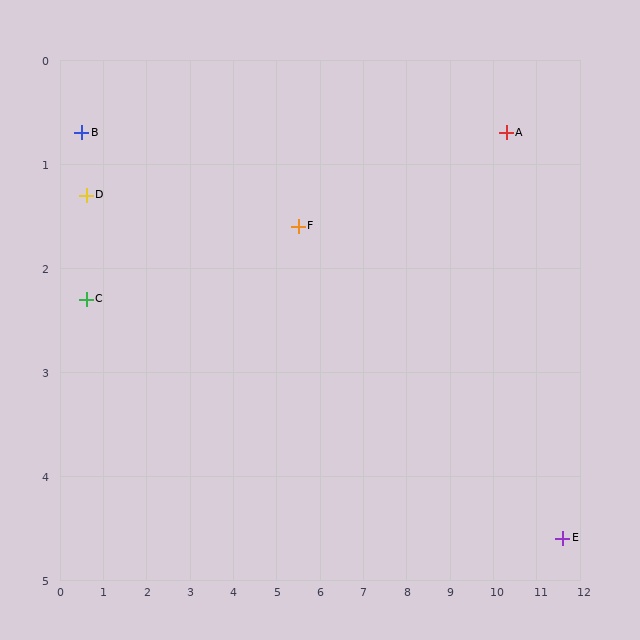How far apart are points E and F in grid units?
Points E and F are about 6.8 grid units apart.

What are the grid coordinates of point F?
Point F is at approximately (5.5, 1.6).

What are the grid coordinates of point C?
Point C is at approximately (0.6, 2.3).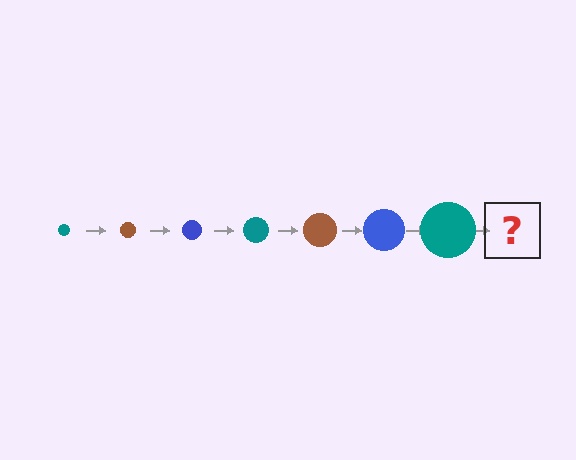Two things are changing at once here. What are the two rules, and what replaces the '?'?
The two rules are that the circle grows larger each step and the color cycles through teal, brown, and blue. The '?' should be a brown circle, larger than the previous one.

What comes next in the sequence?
The next element should be a brown circle, larger than the previous one.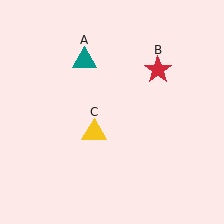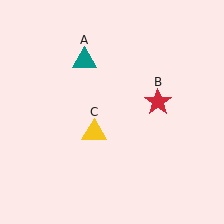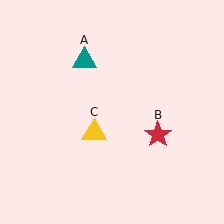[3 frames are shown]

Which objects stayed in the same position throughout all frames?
Teal triangle (object A) and yellow triangle (object C) remained stationary.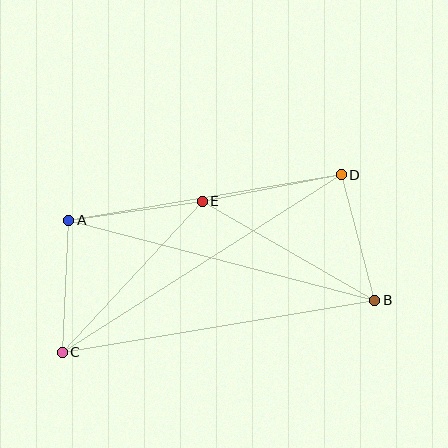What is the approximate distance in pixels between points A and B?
The distance between A and B is approximately 316 pixels.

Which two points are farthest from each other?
Points C and D are farthest from each other.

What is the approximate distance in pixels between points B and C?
The distance between B and C is approximately 317 pixels.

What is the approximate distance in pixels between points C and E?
The distance between C and E is approximately 206 pixels.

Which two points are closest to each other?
Points B and D are closest to each other.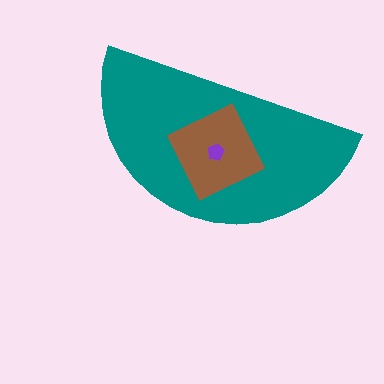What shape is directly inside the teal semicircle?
The brown square.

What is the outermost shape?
The teal semicircle.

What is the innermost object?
The purple pentagon.